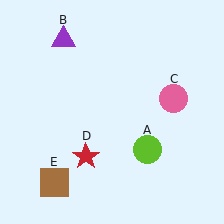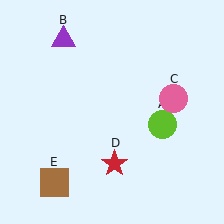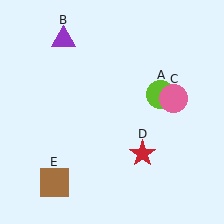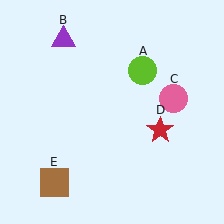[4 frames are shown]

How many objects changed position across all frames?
2 objects changed position: lime circle (object A), red star (object D).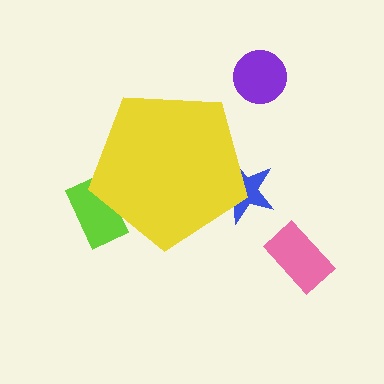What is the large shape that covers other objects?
A yellow pentagon.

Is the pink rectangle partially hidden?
No, the pink rectangle is fully visible.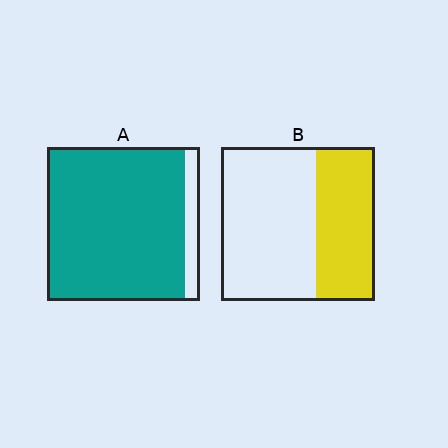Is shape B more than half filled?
No.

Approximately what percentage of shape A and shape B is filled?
A is approximately 90% and B is approximately 40%.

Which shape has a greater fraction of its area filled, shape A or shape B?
Shape A.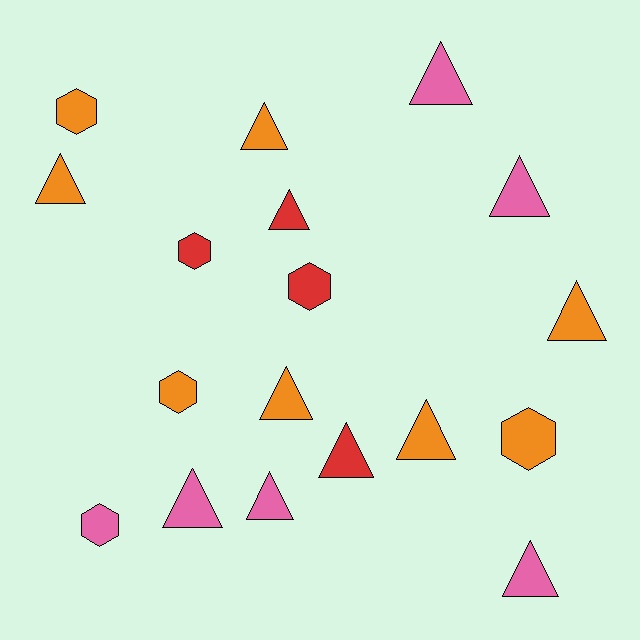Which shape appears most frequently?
Triangle, with 12 objects.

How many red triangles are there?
There are 2 red triangles.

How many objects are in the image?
There are 18 objects.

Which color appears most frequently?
Orange, with 8 objects.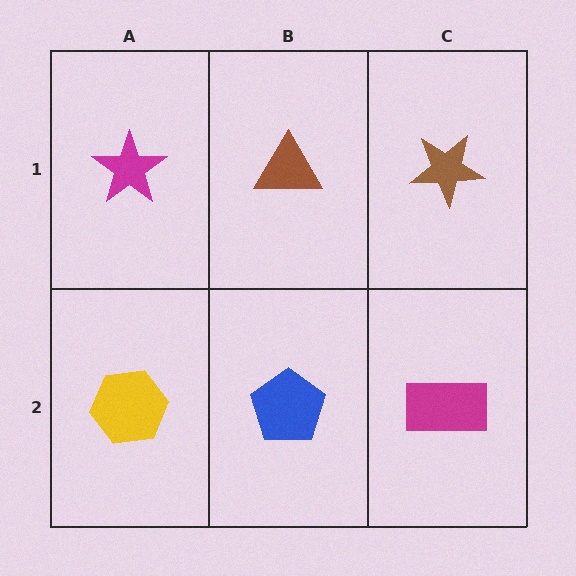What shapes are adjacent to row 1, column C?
A magenta rectangle (row 2, column C), a brown triangle (row 1, column B).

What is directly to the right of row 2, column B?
A magenta rectangle.